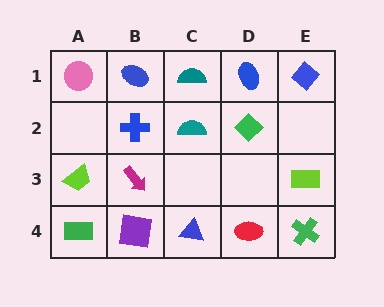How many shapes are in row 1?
5 shapes.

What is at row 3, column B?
A magenta arrow.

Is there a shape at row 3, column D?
No, that cell is empty.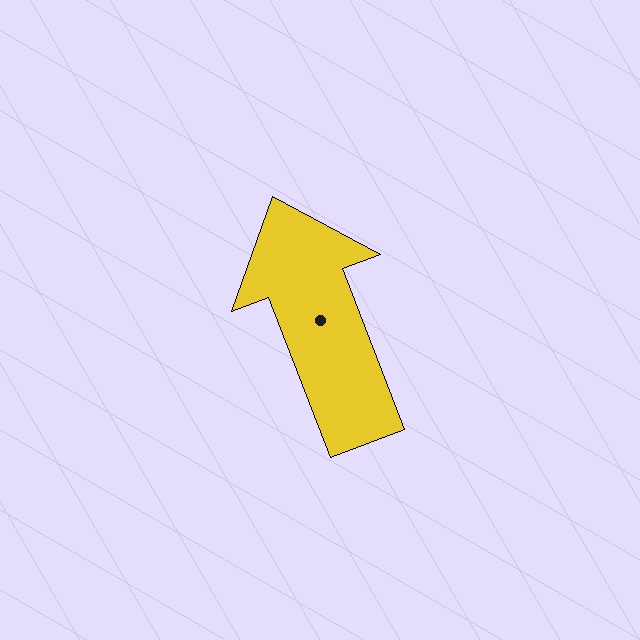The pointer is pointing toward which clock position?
Roughly 11 o'clock.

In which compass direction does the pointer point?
North.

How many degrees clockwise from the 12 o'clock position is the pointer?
Approximately 339 degrees.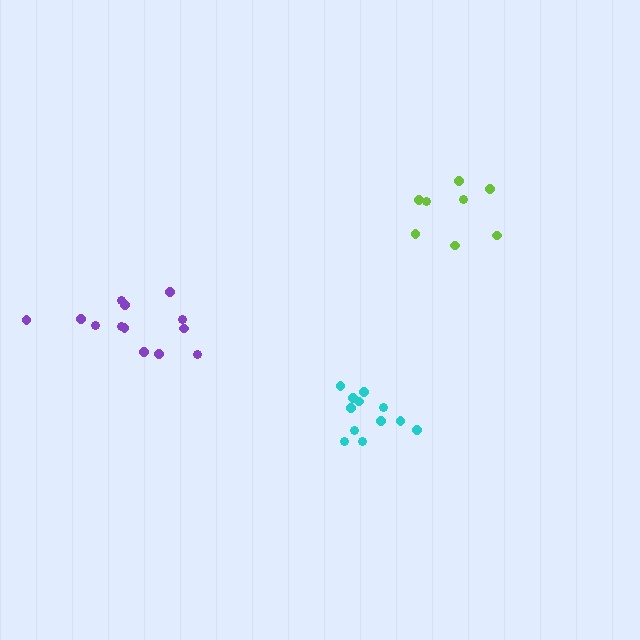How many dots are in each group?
Group 1: 12 dots, Group 2: 13 dots, Group 3: 8 dots (33 total).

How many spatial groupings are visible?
There are 3 spatial groupings.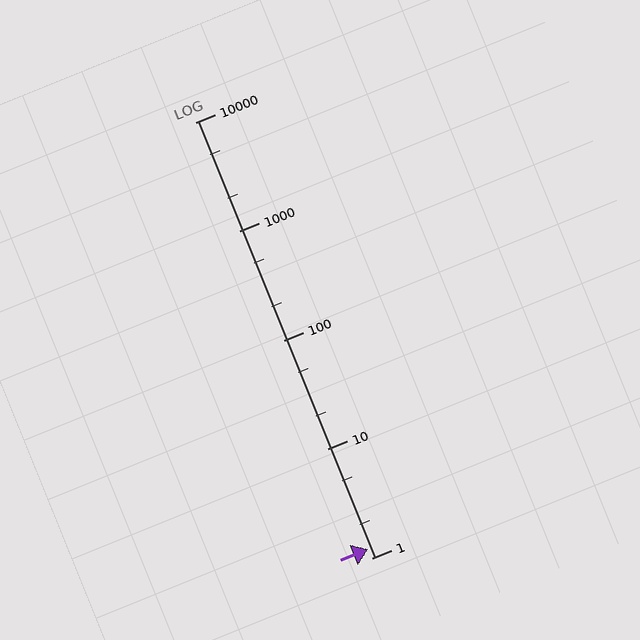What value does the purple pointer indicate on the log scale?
The pointer indicates approximately 1.2.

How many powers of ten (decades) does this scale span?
The scale spans 4 decades, from 1 to 10000.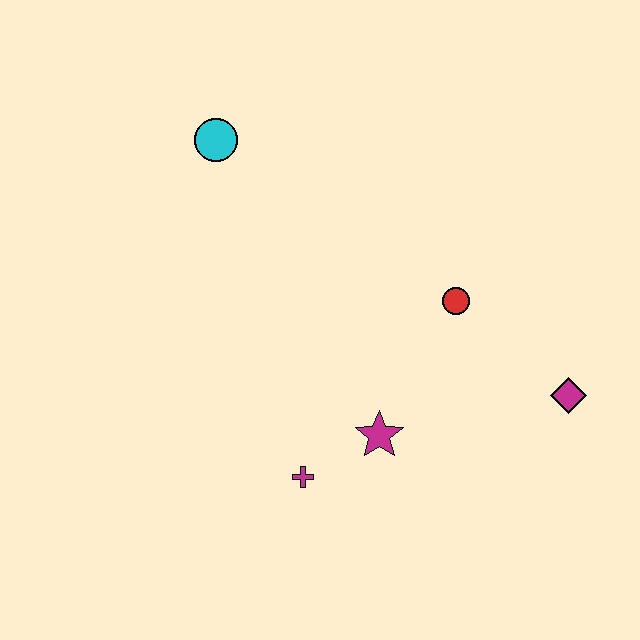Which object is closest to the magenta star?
The magenta cross is closest to the magenta star.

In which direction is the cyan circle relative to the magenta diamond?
The cyan circle is to the left of the magenta diamond.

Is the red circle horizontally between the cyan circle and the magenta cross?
No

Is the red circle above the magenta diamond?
Yes